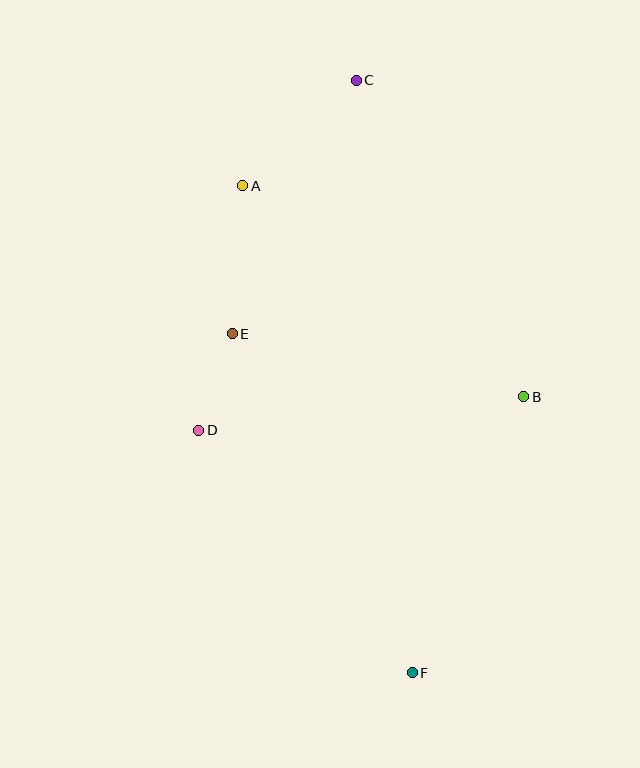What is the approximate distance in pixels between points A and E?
The distance between A and E is approximately 148 pixels.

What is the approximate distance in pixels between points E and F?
The distance between E and F is approximately 384 pixels.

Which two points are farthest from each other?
Points C and F are farthest from each other.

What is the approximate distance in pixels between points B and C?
The distance between B and C is approximately 358 pixels.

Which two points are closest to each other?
Points D and E are closest to each other.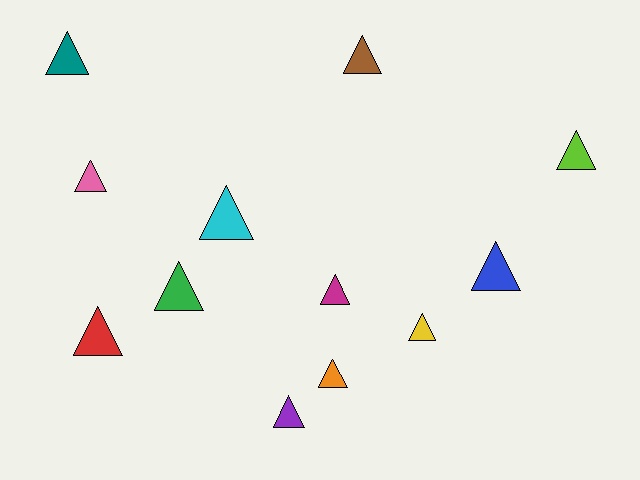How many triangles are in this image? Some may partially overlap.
There are 12 triangles.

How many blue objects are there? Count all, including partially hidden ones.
There is 1 blue object.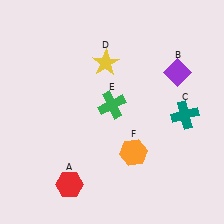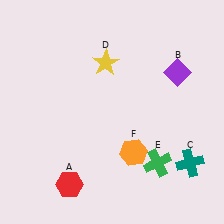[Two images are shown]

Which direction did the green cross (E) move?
The green cross (E) moved down.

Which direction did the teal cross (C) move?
The teal cross (C) moved down.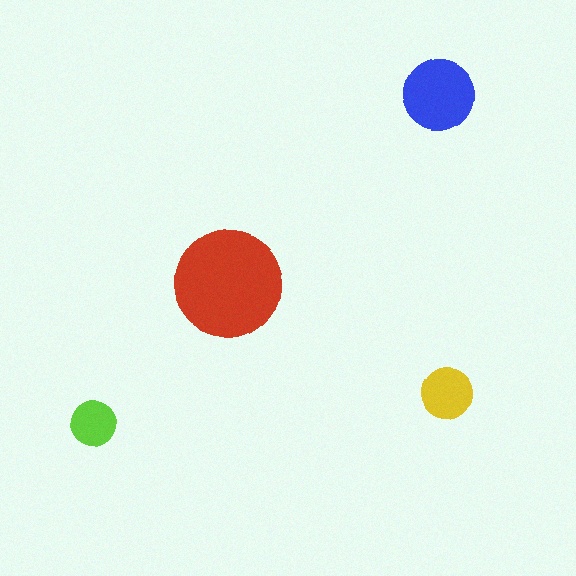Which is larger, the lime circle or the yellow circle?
The yellow one.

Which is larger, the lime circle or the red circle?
The red one.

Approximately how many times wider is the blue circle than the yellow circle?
About 1.5 times wider.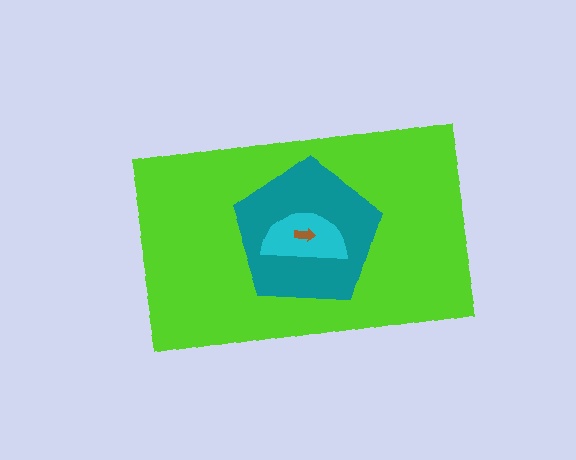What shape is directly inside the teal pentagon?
The cyan semicircle.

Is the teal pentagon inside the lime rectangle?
Yes.